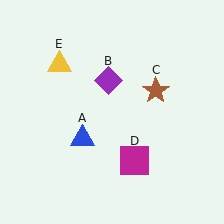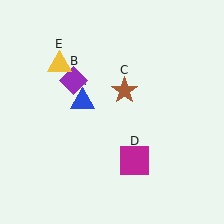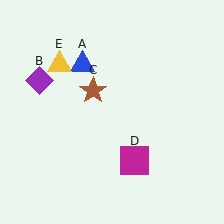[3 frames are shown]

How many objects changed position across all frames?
3 objects changed position: blue triangle (object A), purple diamond (object B), brown star (object C).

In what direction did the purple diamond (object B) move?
The purple diamond (object B) moved left.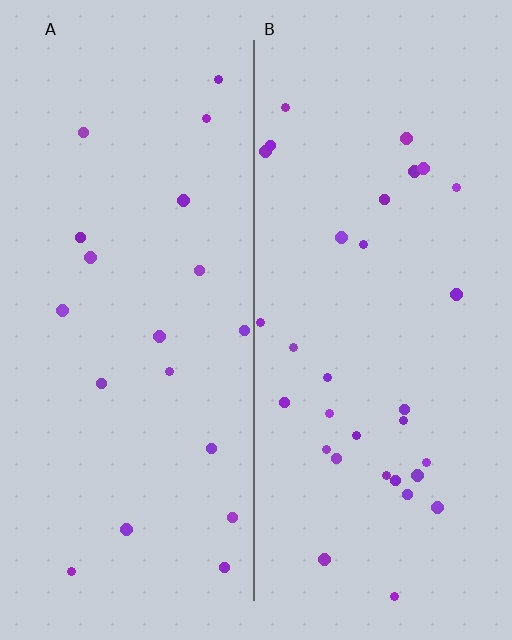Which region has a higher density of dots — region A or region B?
B (the right).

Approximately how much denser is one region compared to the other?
Approximately 1.7× — region B over region A.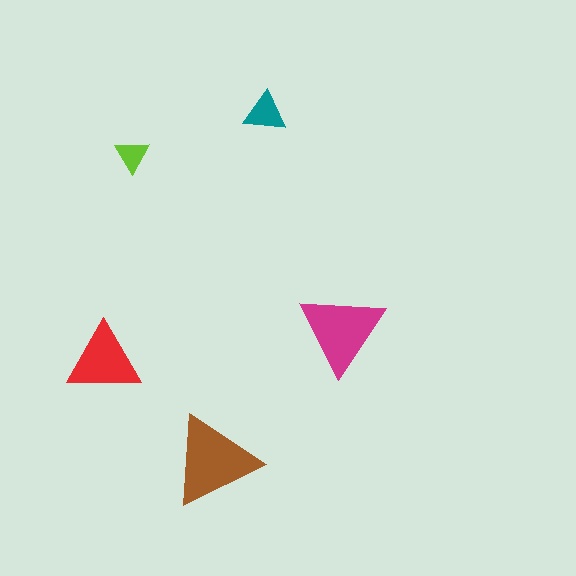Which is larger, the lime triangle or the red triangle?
The red one.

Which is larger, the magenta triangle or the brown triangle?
The brown one.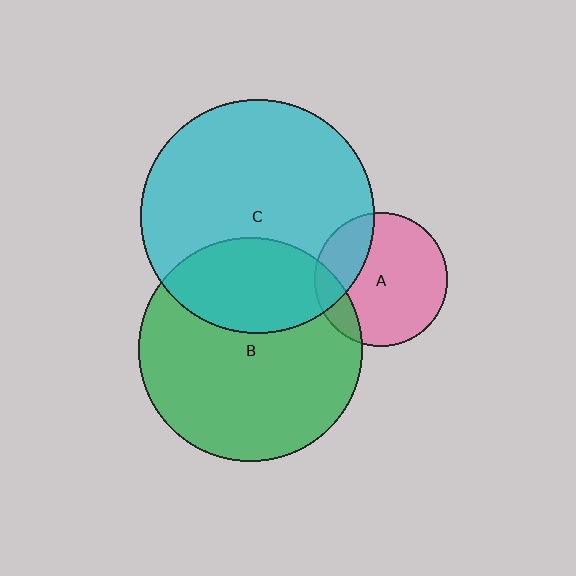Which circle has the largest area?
Circle C (cyan).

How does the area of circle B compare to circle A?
Approximately 2.8 times.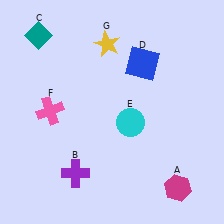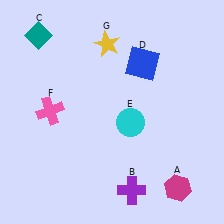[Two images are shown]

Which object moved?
The purple cross (B) moved right.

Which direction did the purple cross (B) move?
The purple cross (B) moved right.